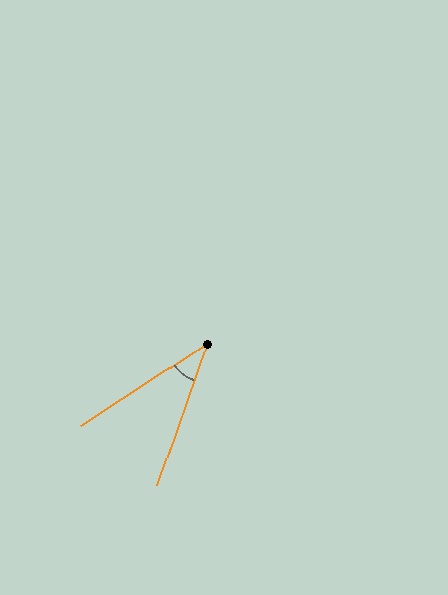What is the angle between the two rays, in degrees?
Approximately 38 degrees.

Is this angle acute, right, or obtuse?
It is acute.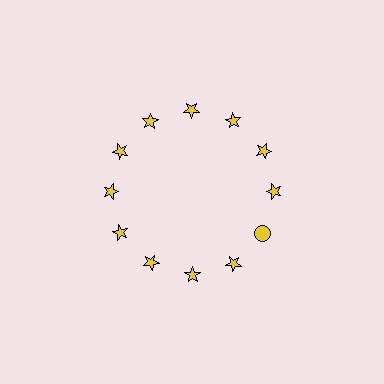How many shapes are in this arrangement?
There are 12 shapes arranged in a ring pattern.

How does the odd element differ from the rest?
It has a different shape: circle instead of star.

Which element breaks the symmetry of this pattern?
The yellow circle at roughly the 4 o'clock position breaks the symmetry. All other shapes are yellow stars.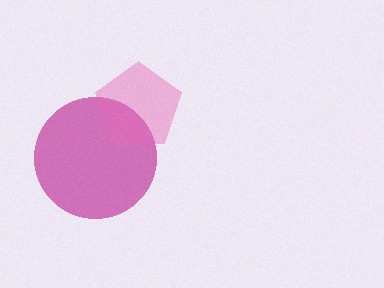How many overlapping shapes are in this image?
There are 2 overlapping shapes in the image.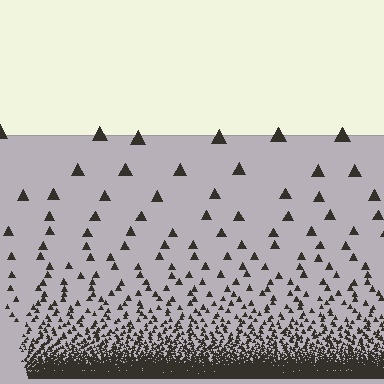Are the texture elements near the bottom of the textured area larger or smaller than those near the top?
Smaller. The gradient is inverted — elements near the bottom are smaller and denser.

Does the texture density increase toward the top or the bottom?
Density increases toward the bottom.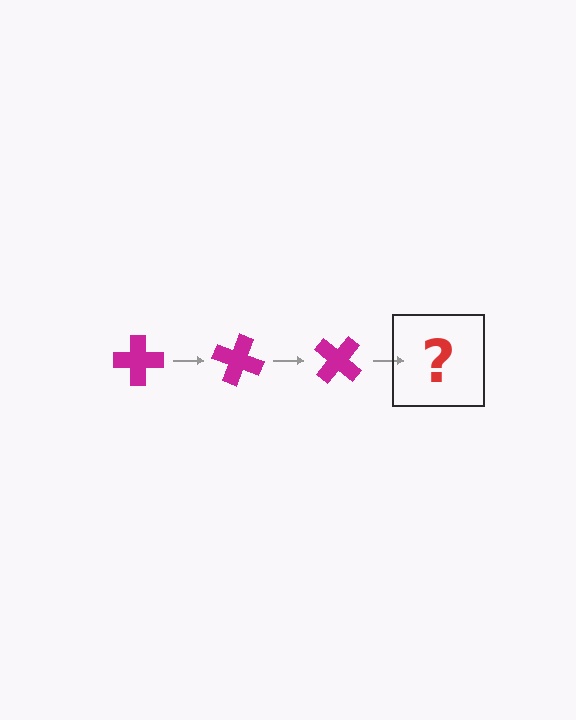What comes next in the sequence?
The next element should be a magenta cross rotated 60 degrees.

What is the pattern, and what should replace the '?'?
The pattern is that the cross rotates 20 degrees each step. The '?' should be a magenta cross rotated 60 degrees.